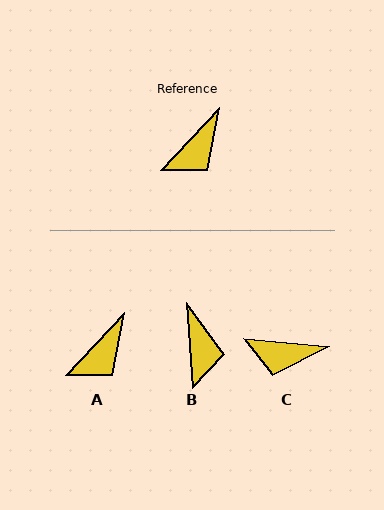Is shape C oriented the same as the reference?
No, it is off by about 53 degrees.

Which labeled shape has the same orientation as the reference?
A.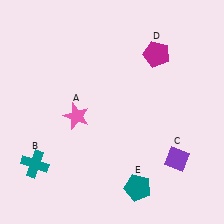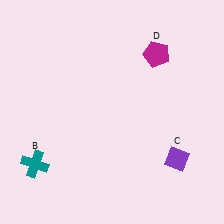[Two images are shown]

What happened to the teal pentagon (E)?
The teal pentagon (E) was removed in Image 2. It was in the bottom-right area of Image 1.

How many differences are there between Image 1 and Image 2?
There are 2 differences between the two images.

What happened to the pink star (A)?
The pink star (A) was removed in Image 2. It was in the bottom-left area of Image 1.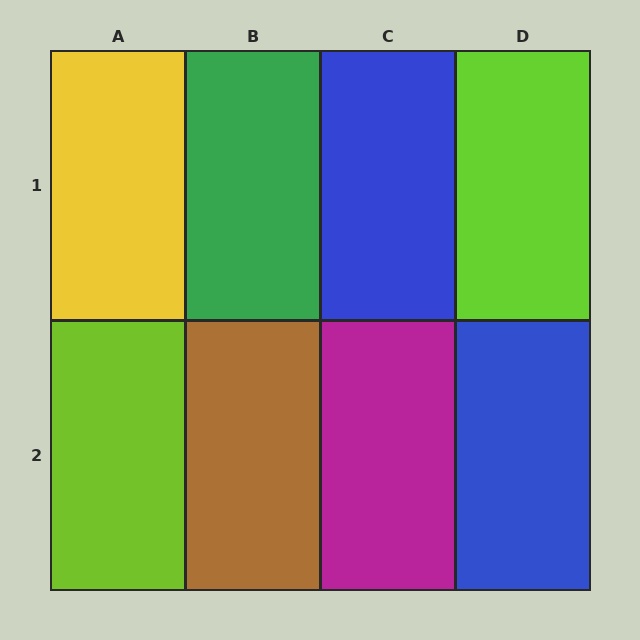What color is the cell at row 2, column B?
Brown.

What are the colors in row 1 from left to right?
Yellow, green, blue, lime.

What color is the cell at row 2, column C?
Magenta.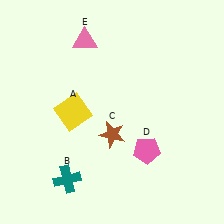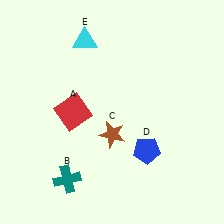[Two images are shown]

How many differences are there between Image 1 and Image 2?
There are 3 differences between the two images.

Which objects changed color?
A changed from yellow to red. D changed from pink to blue. E changed from pink to cyan.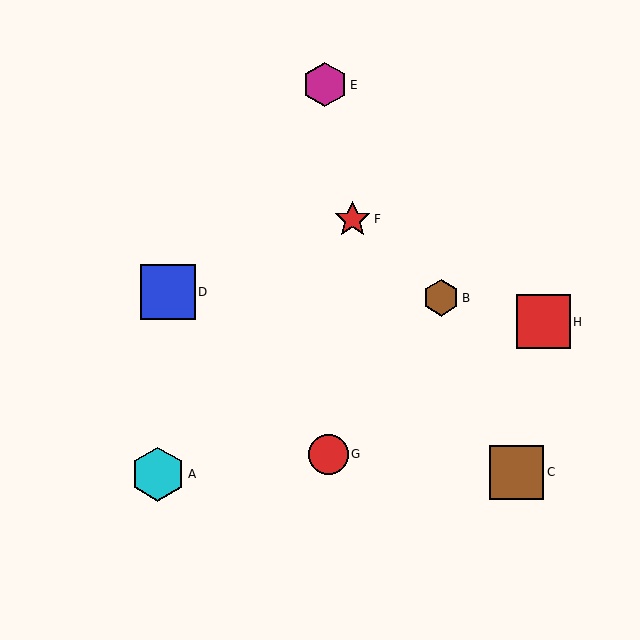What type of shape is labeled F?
Shape F is a red star.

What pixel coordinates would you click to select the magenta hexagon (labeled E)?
Click at (325, 85) to select the magenta hexagon E.